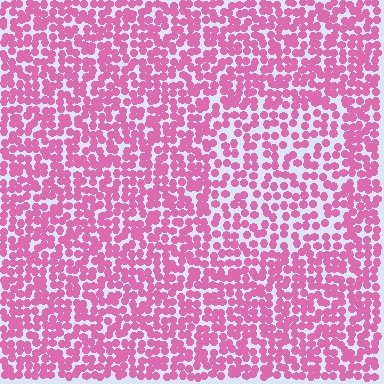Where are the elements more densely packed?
The elements are more densely packed outside the rectangle boundary.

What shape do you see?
I see a rectangle.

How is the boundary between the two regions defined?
The boundary is defined by a change in element density (approximately 1.5x ratio). All elements are the same color, size, and shape.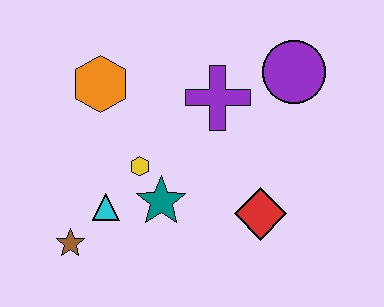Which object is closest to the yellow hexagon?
The teal star is closest to the yellow hexagon.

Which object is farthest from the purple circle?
The brown star is farthest from the purple circle.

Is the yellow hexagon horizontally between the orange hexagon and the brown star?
No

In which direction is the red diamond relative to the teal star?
The red diamond is to the right of the teal star.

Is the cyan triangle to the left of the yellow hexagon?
Yes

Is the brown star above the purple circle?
No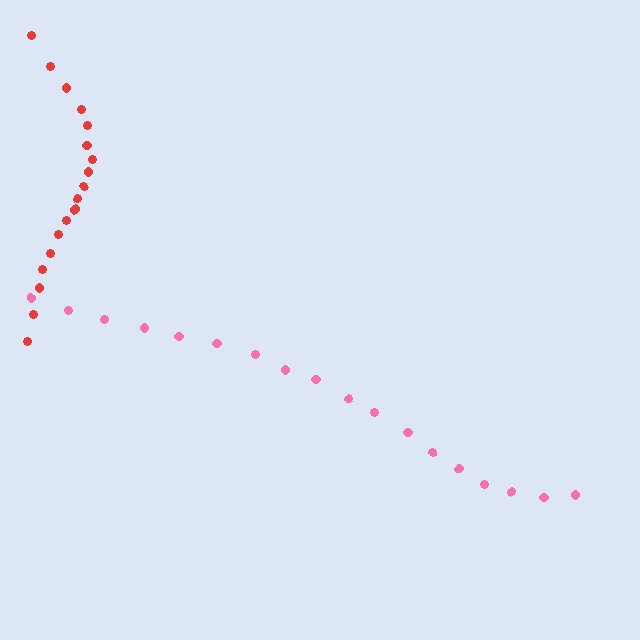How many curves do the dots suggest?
There are 2 distinct paths.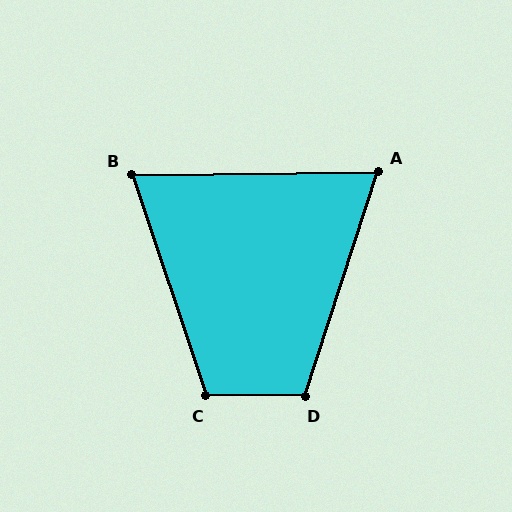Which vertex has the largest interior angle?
C, at approximately 109 degrees.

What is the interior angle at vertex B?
Approximately 72 degrees (acute).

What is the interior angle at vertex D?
Approximately 108 degrees (obtuse).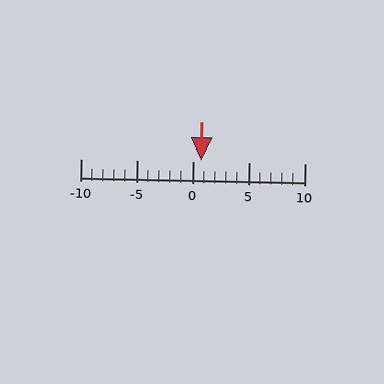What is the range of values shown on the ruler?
The ruler shows values from -10 to 10.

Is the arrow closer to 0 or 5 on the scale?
The arrow is closer to 0.